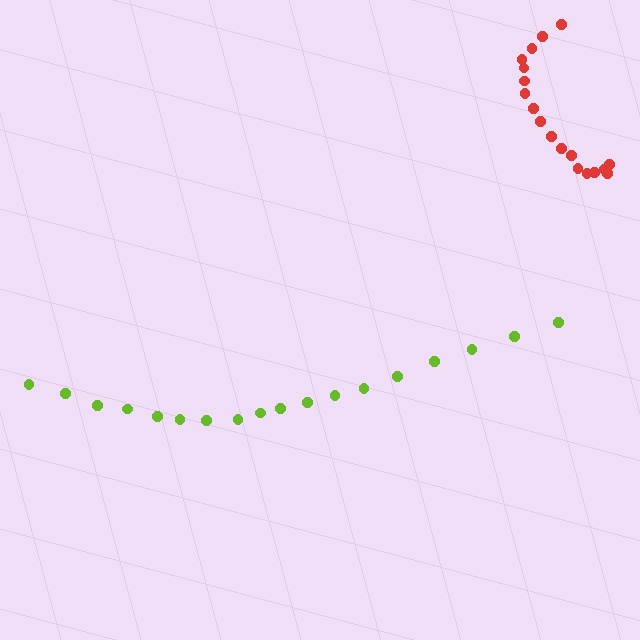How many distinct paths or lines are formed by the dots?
There are 2 distinct paths.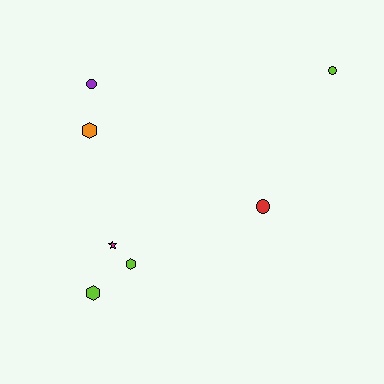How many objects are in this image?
There are 7 objects.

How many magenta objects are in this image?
There is 1 magenta object.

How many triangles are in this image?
There are no triangles.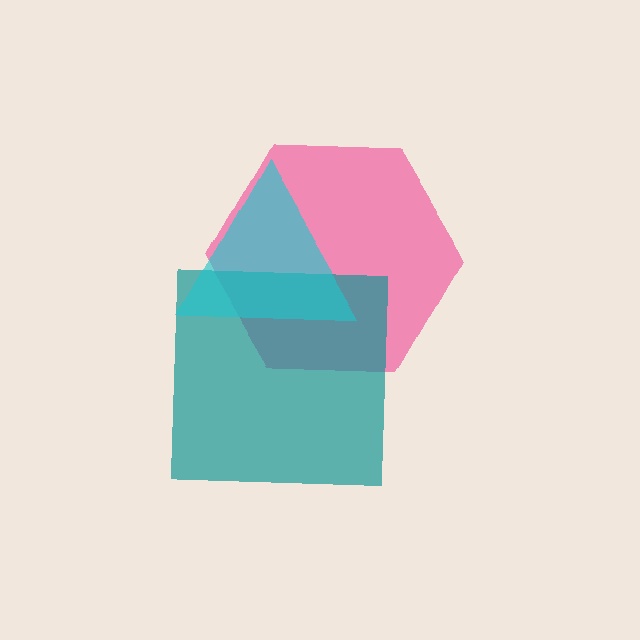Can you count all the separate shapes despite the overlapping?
Yes, there are 3 separate shapes.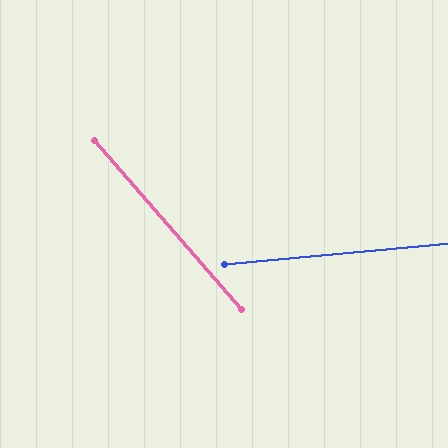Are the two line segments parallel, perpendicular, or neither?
Neither parallel nor perpendicular — they differ by about 54°.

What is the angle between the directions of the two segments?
Approximately 54 degrees.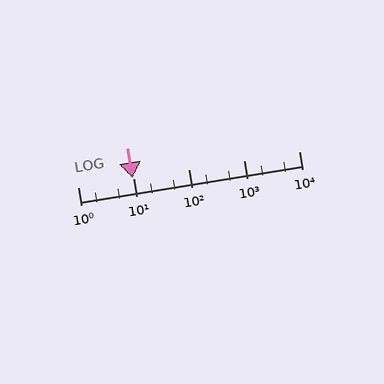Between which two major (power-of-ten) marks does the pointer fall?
The pointer is between 1 and 10.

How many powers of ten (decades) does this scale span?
The scale spans 4 decades, from 1 to 10000.